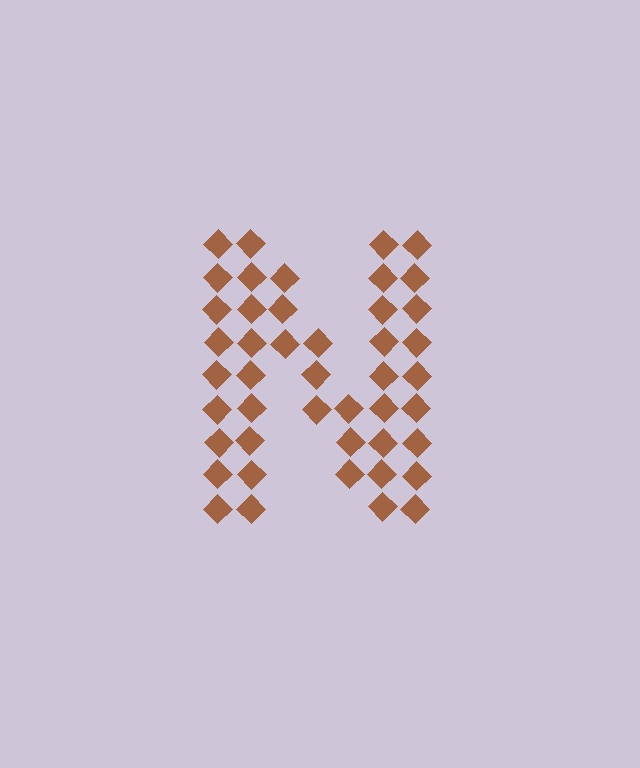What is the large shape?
The large shape is the letter N.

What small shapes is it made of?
It is made of small diamonds.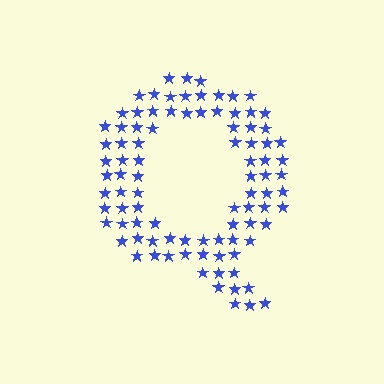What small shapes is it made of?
It is made of small stars.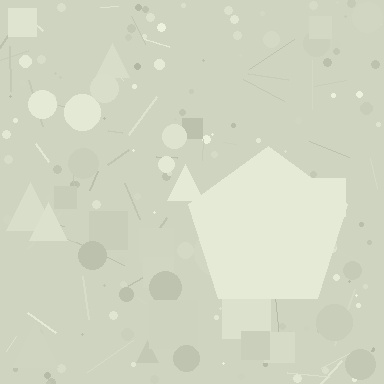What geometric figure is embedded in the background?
A pentagon is embedded in the background.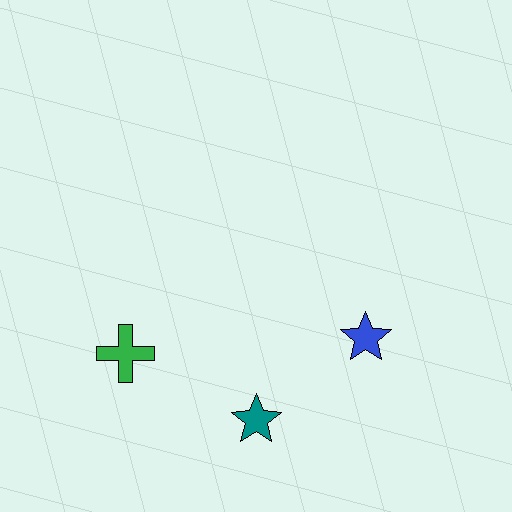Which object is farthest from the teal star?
The green cross is farthest from the teal star.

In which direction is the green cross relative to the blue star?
The green cross is to the left of the blue star.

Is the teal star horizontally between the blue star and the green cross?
Yes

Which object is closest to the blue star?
The teal star is closest to the blue star.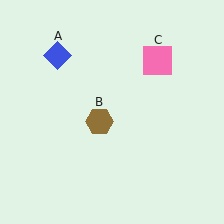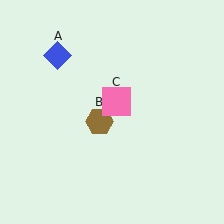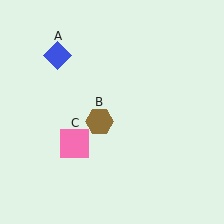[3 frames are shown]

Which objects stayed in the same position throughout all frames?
Blue diamond (object A) and brown hexagon (object B) remained stationary.